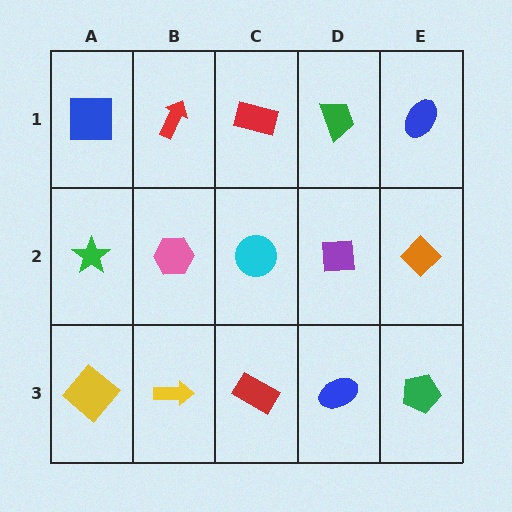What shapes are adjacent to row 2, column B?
A red arrow (row 1, column B), a yellow arrow (row 3, column B), a green star (row 2, column A), a cyan circle (row 2, column C).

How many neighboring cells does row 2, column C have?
4.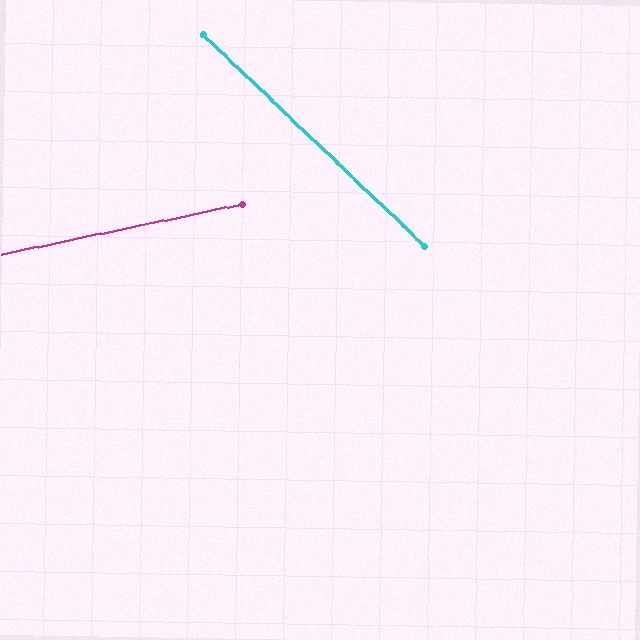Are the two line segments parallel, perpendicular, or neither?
Neither parallel nor perpendicular — they differ by about 55°.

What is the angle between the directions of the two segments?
Approximately 55 degrees.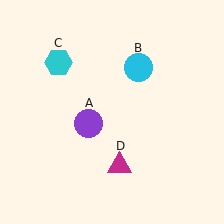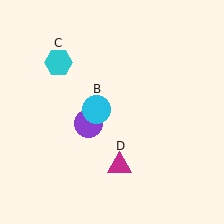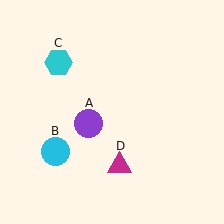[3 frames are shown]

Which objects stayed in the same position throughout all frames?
Purple circle (object A) and cyan hexagon (object C) and magenta triangle (object D) remained stationary.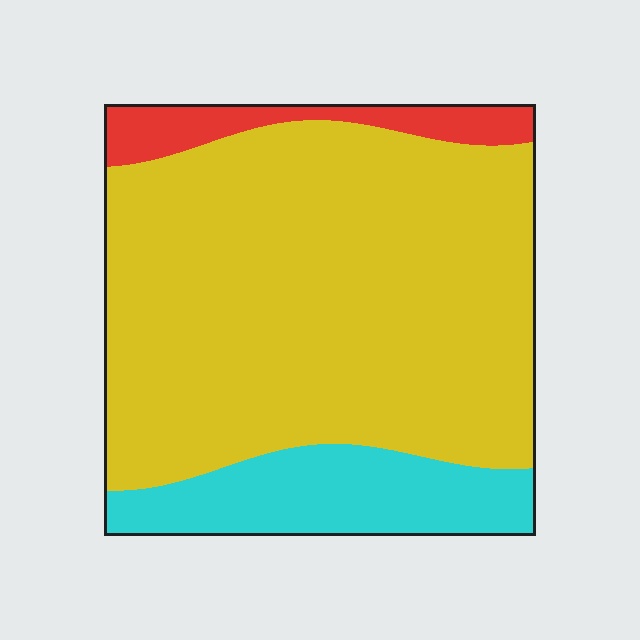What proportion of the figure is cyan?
Cyan covers about 15% of the figure.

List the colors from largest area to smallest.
From largest to smallest: yellow, cyan, red.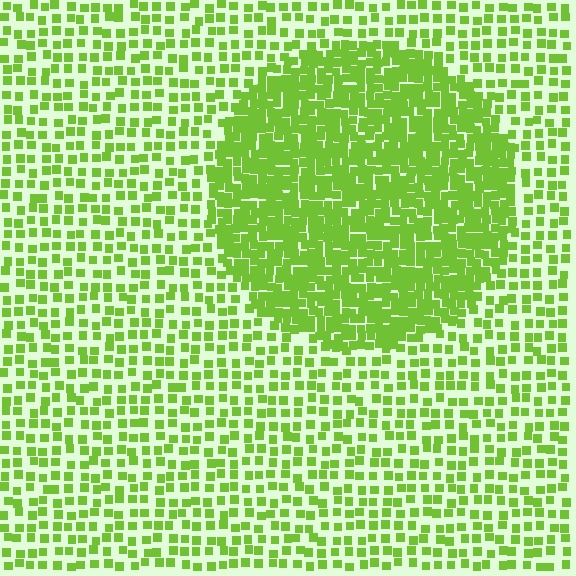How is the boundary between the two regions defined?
The boundary is defined by a change in element density (approximately 2.3x ratio). All elements are the same color, size, and shape.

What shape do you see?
I see a circle.